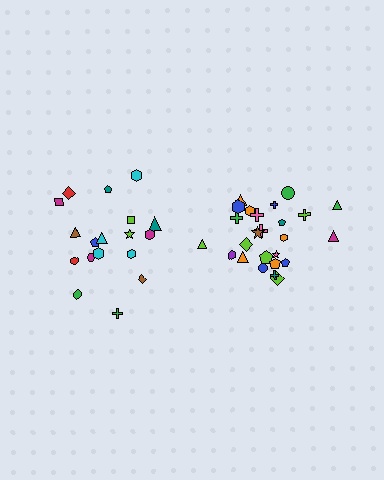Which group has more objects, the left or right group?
The right group.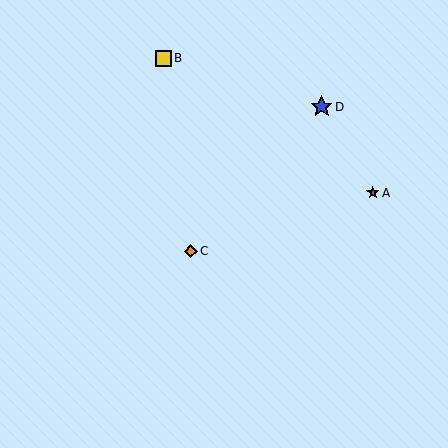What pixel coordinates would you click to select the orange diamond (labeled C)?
Click at (191, 251) to select the orange diamond C.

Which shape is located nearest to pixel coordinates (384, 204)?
The magenta star (labeled A) at (373, 193) is nearest to that location.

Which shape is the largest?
The blue star (labeled D) is the largest.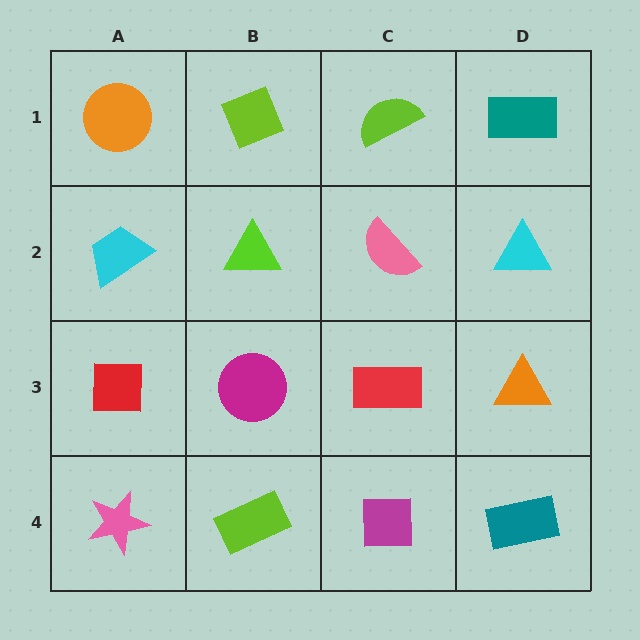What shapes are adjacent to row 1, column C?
A pink semicircle (row 2, column C), a lime diamond (row 1, column B), a teal rectangle (row 1, column D).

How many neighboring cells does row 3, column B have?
4.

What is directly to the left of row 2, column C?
A lime triangle.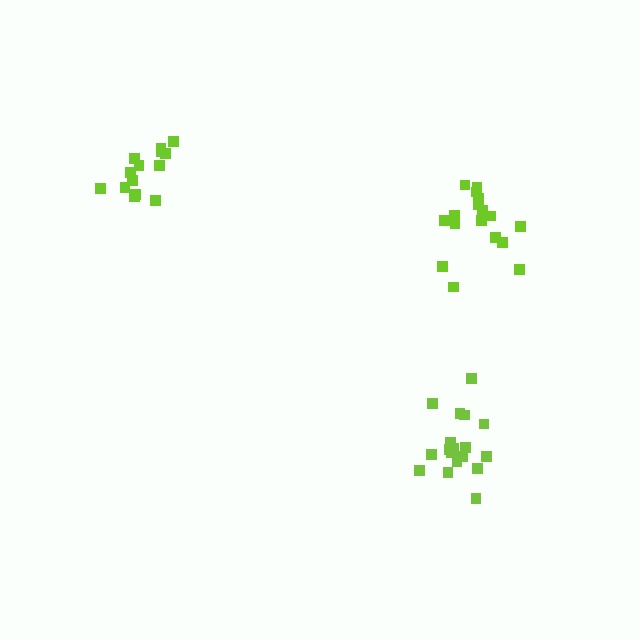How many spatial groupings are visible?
There are 3 spatial groupings.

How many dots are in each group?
Group 1: 14 dots, Group 2: 17 dots, Group 3: 18 dots (49 total).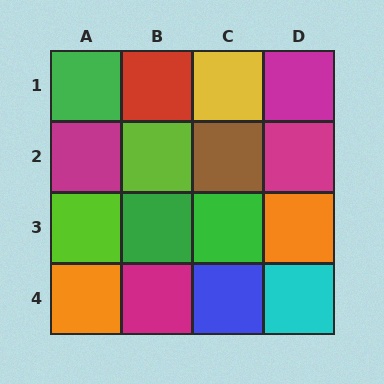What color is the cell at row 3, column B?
Green.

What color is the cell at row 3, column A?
Lime.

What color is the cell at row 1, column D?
Magenta.